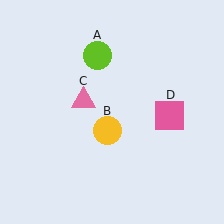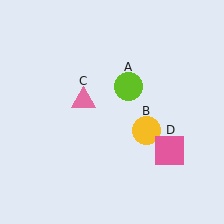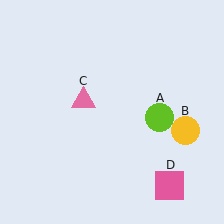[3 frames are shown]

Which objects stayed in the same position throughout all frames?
Pink triangle (object C) remained stationary.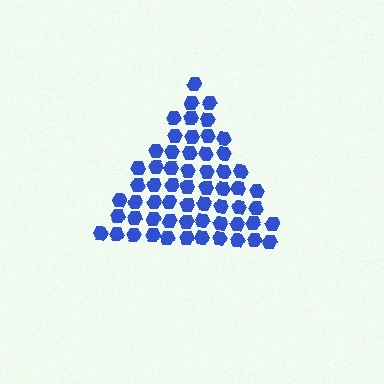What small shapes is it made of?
It is made of small hexagons.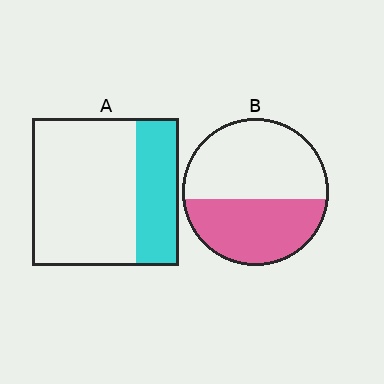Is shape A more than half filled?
No.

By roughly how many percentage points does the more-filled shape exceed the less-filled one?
By roughly 15 percentage points (B over A).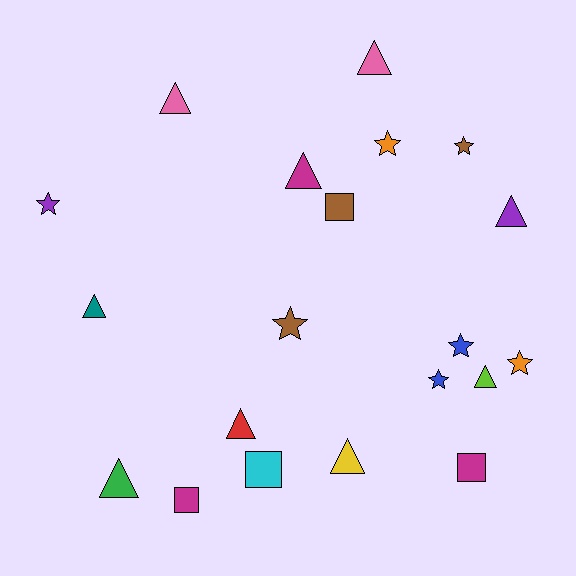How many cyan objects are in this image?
There is 1 cyan object.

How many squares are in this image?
There are 4 squares.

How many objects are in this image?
There are 20 objects.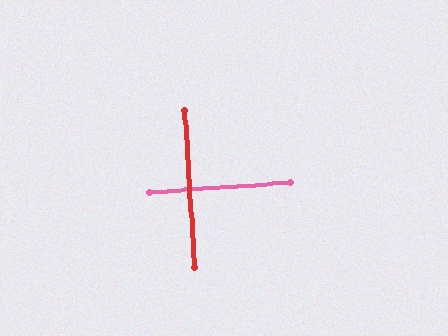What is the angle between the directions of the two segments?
Approximately 90 degrees.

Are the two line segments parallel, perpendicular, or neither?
Perpendicular — they meet at approximately 90°.